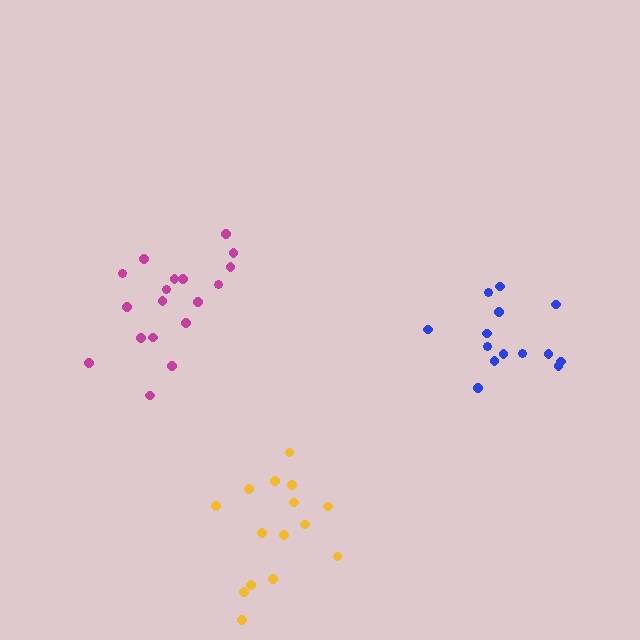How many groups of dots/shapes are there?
There are 3 groups.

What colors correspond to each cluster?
The clusters are colored: yellow, blue, magenta.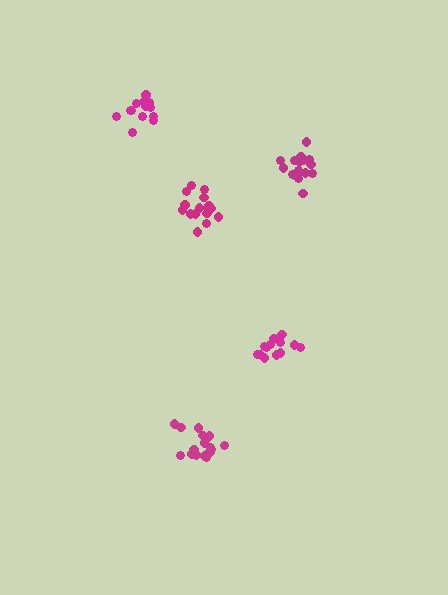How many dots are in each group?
Group 1: 16 dots, Group 2: 13 dots, Group 3: 18 dots, Group 4: 15 dots, Group 5: 18 dots (80 total).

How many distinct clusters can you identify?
There are 5 distinct clusters.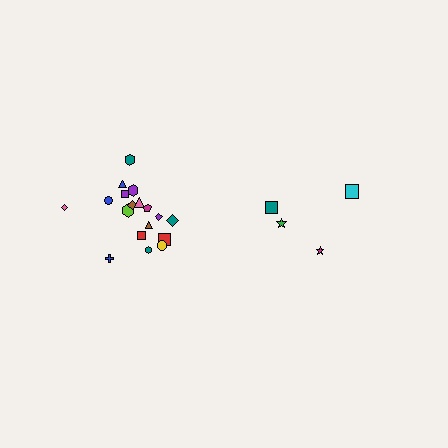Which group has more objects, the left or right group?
The left group.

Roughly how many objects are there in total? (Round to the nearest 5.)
Roughly 20 objects in total.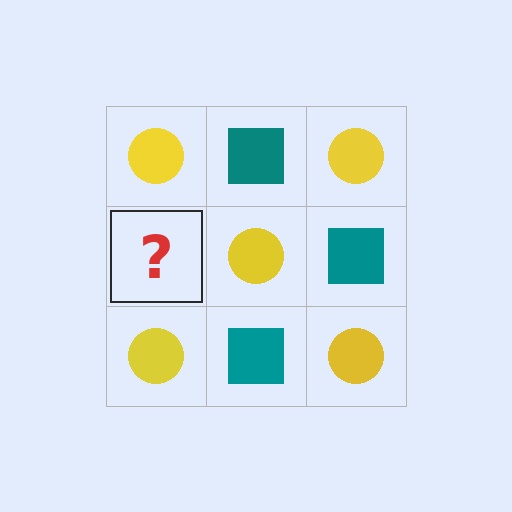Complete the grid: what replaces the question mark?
The question mark should be replaced with a teal square.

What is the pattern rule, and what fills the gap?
The rule is that it alternates yellow circle and teal square in a checkerboard pattern. The gap should be filled with a teal square.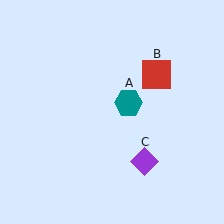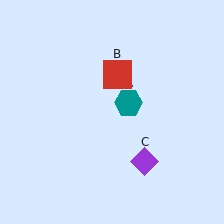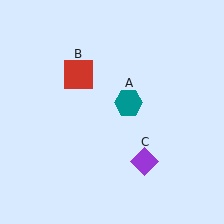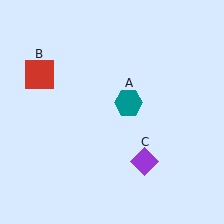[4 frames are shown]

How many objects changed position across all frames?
1 object changed position: red square (object B).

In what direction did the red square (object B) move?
The red square (object B) moved left.